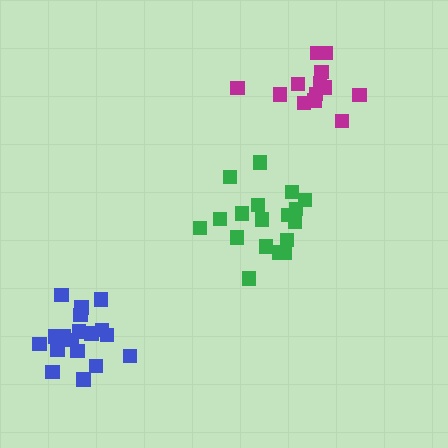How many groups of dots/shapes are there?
There are 3 groups.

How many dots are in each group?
Group 1: 18 dots, Group 2: 14 dots, Group 3: 18 dots (50 total).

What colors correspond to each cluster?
The clusters are colored: green, magenta, blue.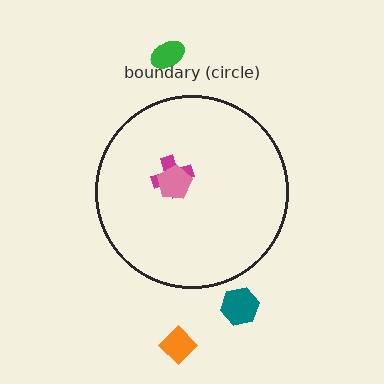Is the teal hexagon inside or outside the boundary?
Outside.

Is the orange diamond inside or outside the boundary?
Outside.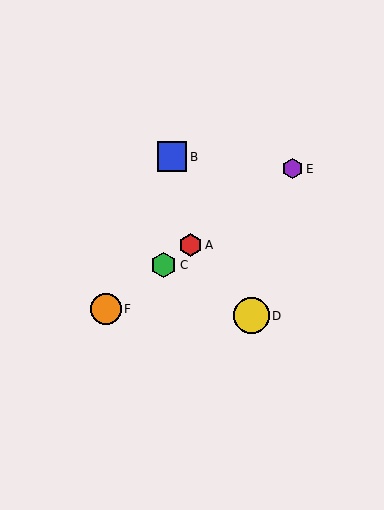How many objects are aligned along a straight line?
4 objects (A, C, E, F) are aligned along a straight line.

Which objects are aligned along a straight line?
Objects A, C, E, F are aligned along a straight line.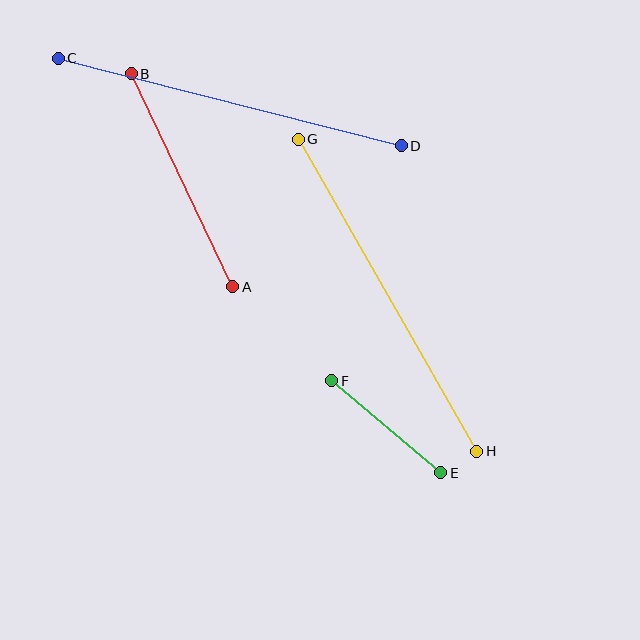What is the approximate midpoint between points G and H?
The midpoint is at approximately (387, 295) pixels.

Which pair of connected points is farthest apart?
Points G and H are farthest apart.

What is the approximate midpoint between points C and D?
The midpoint is at approximately (230, 102) pixels.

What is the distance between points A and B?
The distance is approximately 236 pixels.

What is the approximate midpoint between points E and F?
The midpoint is at approximately (386, 427) pixels.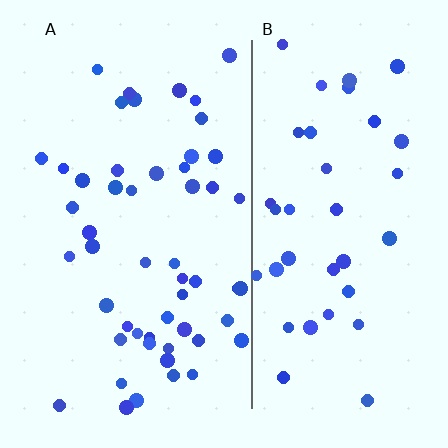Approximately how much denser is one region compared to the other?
Approximately 1.3× — region A over region B.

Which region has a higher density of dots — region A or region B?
A (the left).